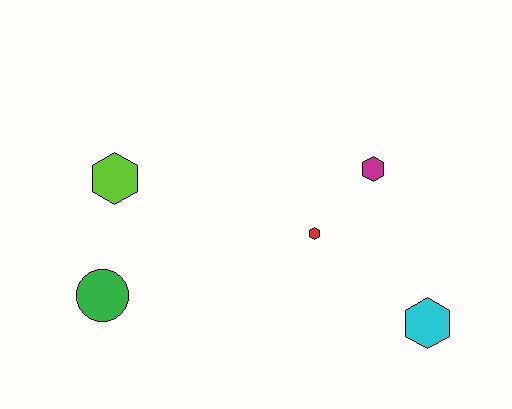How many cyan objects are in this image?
There is 1 cyan object.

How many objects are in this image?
There are 5 objects.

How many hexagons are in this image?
There are 4 hexagons.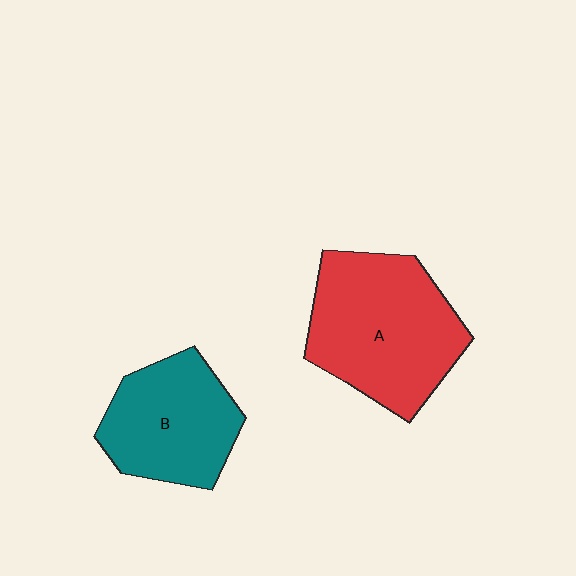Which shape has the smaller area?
Shape B (teal).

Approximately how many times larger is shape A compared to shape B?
Approximately 1.4 times.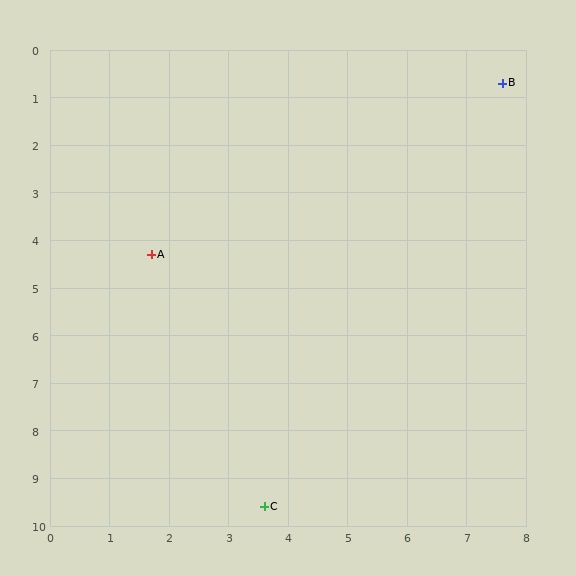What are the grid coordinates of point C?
Point C is at approximately (3.6, 9.6).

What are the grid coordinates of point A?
Point A is at approximately (1.7, 4.3).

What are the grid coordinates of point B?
Point B is at approximately (7.6, 0.7).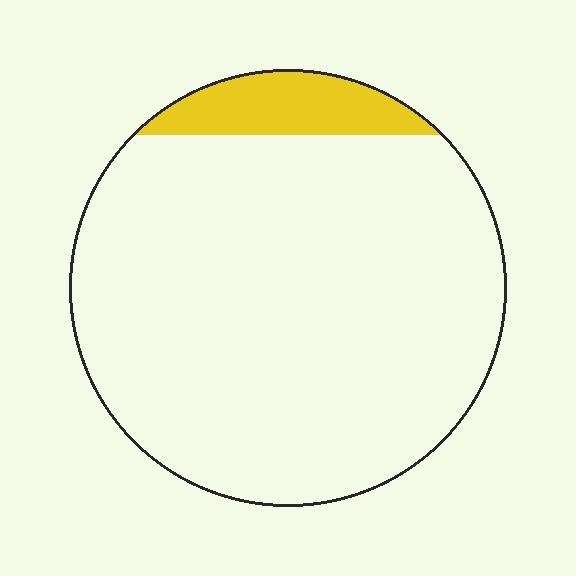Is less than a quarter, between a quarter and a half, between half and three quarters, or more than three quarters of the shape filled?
Less than a quarter.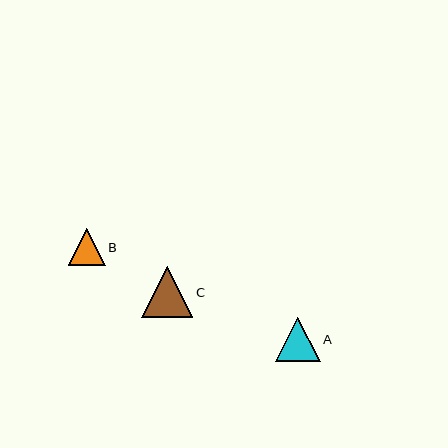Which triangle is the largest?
Triangle C is the largest with a size of approximately 51 pixels.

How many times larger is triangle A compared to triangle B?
Triangle A is approximately 1.2 times the size of triangle B.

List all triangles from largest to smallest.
From largest to smallest: C, A, B.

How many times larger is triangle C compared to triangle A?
Triangle C is approximately 1.1 times the size of triangle A.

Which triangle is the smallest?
Triangle B is the smallest with a size of approximately 37 pixels.